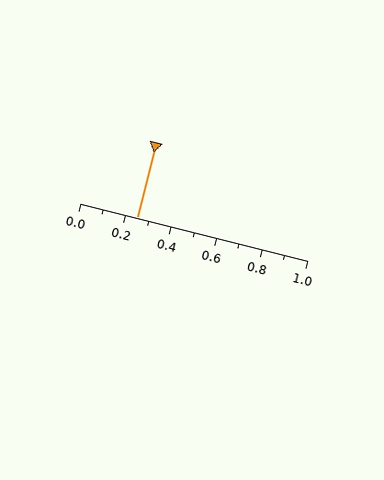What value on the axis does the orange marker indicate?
The marker indicates approximately 0.25.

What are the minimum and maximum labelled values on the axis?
The axis runs from 0.0 to 1.0.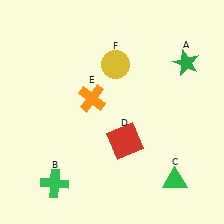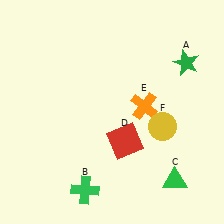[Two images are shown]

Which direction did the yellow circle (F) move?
The yellow circle (F) moved down.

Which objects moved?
The objects that moved are: the green cross (B), the orange cross (E), the yellow circle (F).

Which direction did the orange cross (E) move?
The orange cross (E) moved right.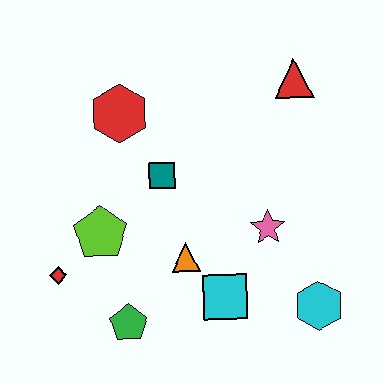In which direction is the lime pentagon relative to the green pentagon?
The lime pentagon is above the green pentagon.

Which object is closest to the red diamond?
The lime pentagon is closest to the red diamond.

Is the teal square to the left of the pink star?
Yes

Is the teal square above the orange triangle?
Yes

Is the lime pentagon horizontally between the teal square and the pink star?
No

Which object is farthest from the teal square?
The cyan hexagon is farthest from the teal square.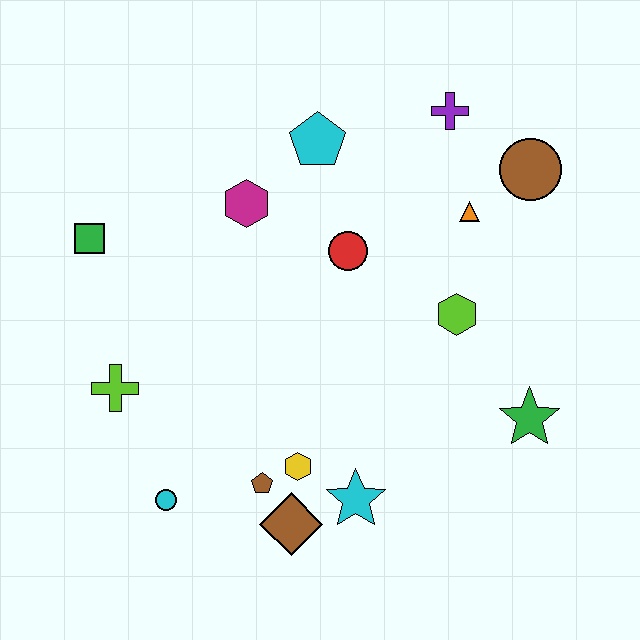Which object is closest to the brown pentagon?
The yellow hexagon is closest to the brown pentagon.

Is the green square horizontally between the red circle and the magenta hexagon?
No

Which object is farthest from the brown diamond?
The purple cross is farthest from the brown diamond.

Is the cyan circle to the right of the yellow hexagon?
No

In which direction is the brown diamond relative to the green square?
The brown diamond is below the green square.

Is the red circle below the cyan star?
No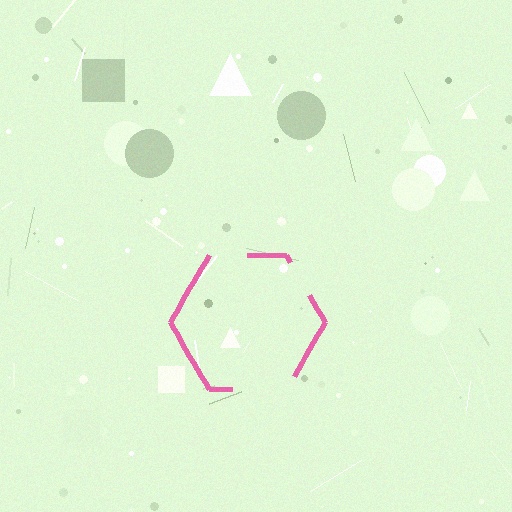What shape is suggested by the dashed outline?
The dashed outline suggests a hexagon.